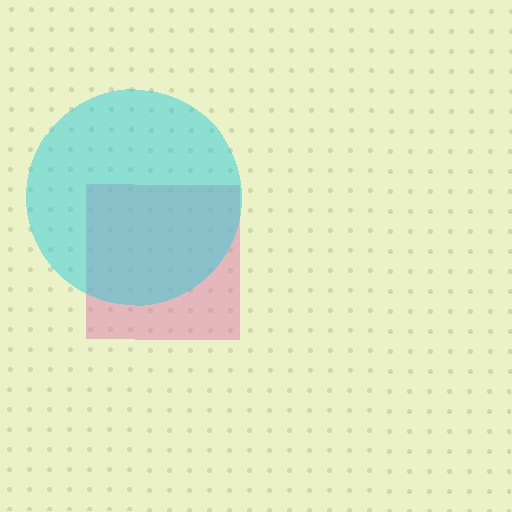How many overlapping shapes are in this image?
There are 2 overlapping shapes in the image.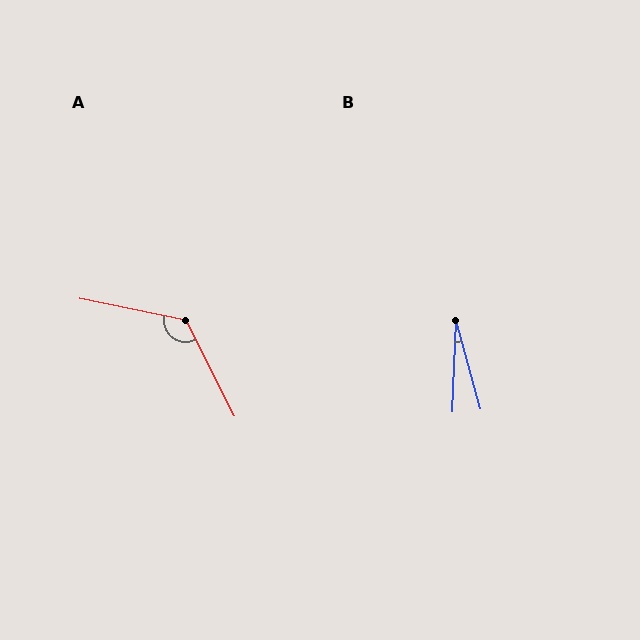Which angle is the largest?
A, at approximately 128 degrees.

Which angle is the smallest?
B, at approximately 18 degrees.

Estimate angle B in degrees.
Approximately 18 degrees.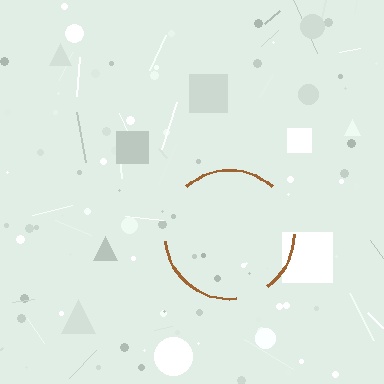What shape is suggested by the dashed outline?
The dashed outline suggests a circle.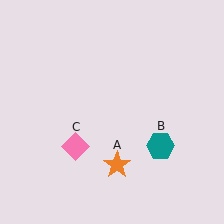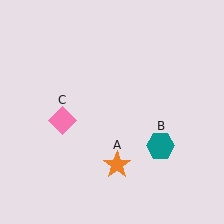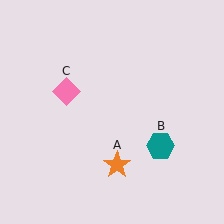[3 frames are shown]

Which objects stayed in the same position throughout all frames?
Orange star (object A) and teal hexagon (object B) remained stationary.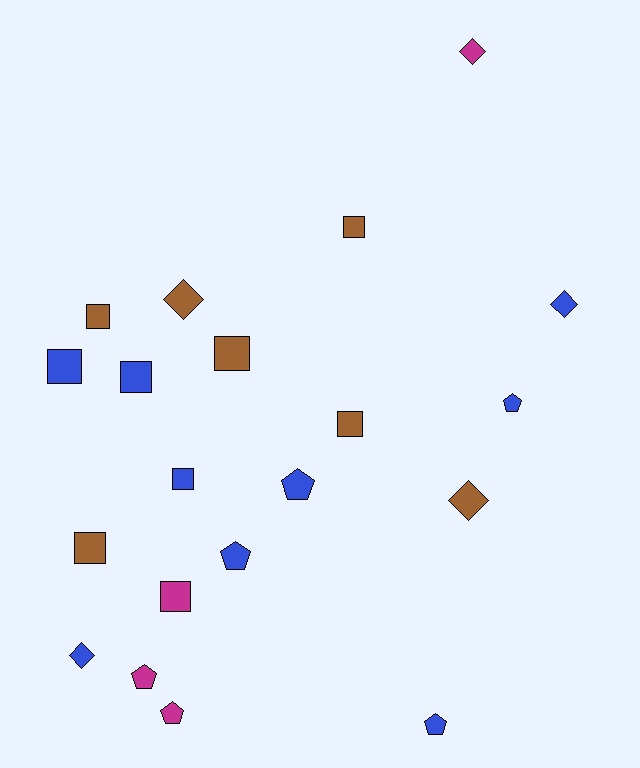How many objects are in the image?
There are 20 objects.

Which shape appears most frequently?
Square, with 9 objects.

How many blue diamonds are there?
There are 2 blue diamonds.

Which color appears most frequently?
Blue, with 9 objects.